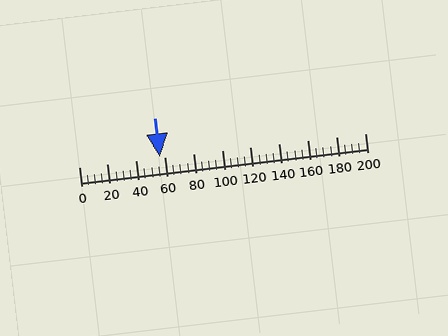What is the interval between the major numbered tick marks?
The major tick marks are spaced 20 units apart.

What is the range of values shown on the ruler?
The ruler shows values from 0 to 200.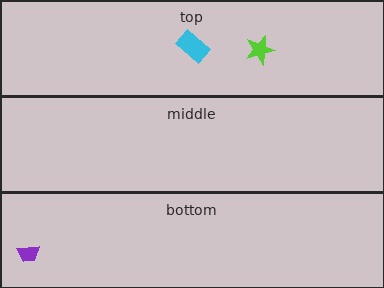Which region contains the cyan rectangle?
The top region.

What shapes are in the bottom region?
The purple trapezoid.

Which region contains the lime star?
The top region.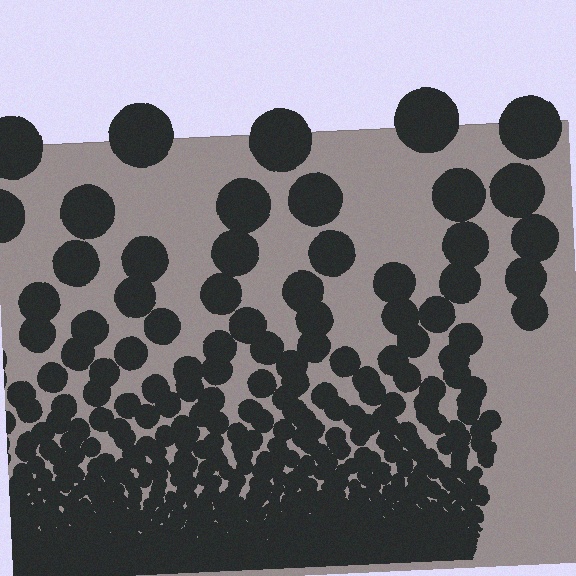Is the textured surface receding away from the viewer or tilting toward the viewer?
The surface appears to tilt toward the viewer. Texture elements get larger and sparser toward the top.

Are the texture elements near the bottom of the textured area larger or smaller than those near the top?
Smaller. The gradient is inverted — elements near the bottom are smaller and denser.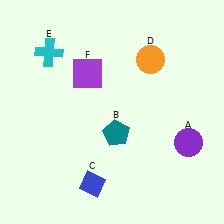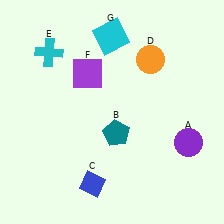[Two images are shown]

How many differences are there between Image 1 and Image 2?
There is 1 difference between the two images.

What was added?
A cyan square (G) was added in Image 2.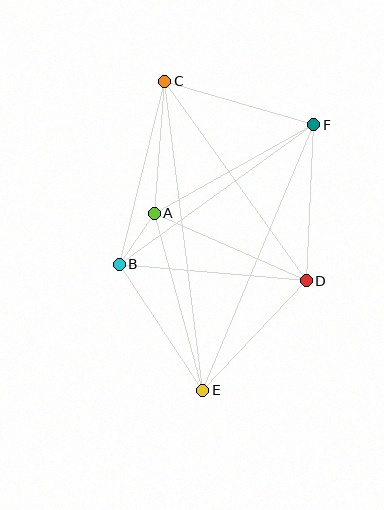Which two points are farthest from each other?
Points C and E are farthest from each other.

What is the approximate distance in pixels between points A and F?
The distance between A and F is approximately 182 pixels.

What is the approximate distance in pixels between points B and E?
The distance between B and E is approximately 151 pixels.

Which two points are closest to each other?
Points A and B are closest to each other.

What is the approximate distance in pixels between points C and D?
The distance between C and D is approximately 245 pixels.